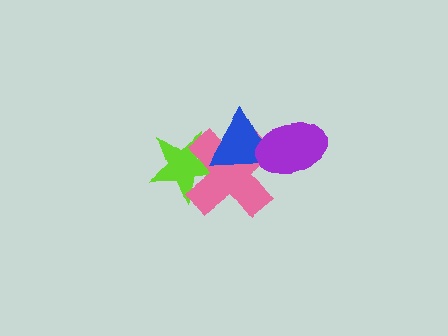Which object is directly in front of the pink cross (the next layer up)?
The blue triangle is directly in front of the pink cross.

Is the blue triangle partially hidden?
Yes, it is partially covered by another shape.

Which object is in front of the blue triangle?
The purple ellipse is in front of the blue triangle.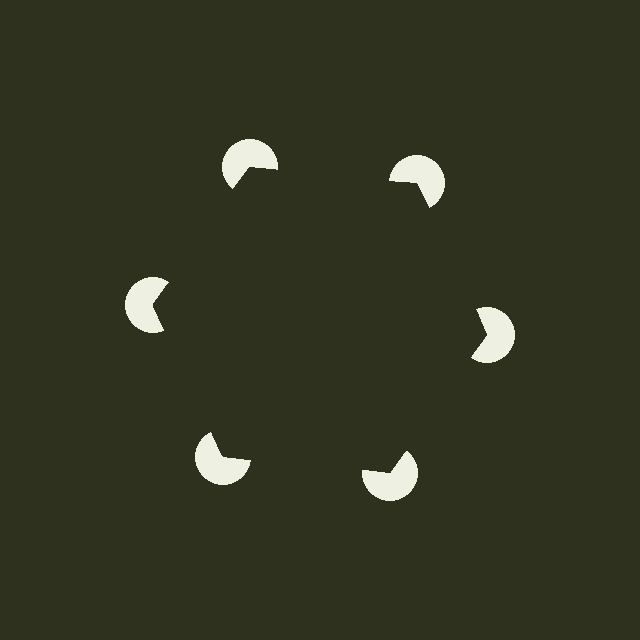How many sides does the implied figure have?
6 sides.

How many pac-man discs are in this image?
There are 6 — one at each vertex of the illusory hexagon.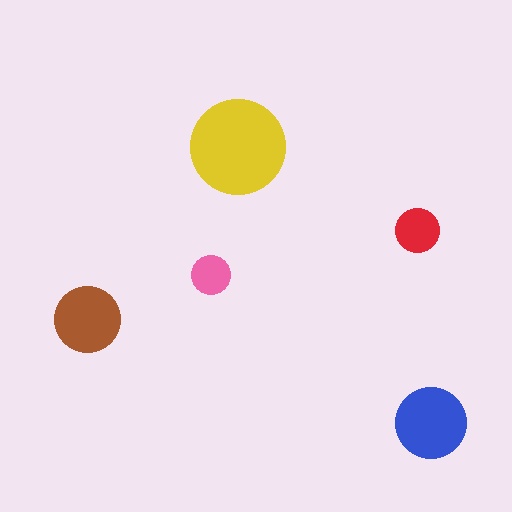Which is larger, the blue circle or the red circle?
The blue one.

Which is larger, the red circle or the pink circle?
The red one.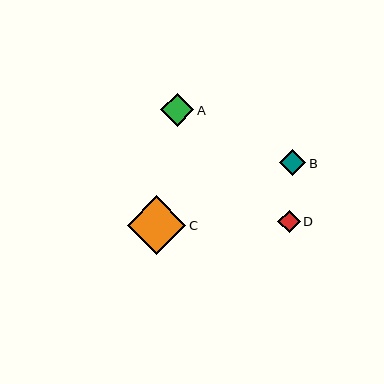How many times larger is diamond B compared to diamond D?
Diamond B is approximately 1.2 times the size of diamond D.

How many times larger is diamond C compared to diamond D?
Diamond C is approximately 2.6 times the size of diamond D.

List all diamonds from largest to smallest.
From largest to smallest: C, A, B, D.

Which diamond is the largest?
Diamond C is the largest with a size of approximately 59 pixels.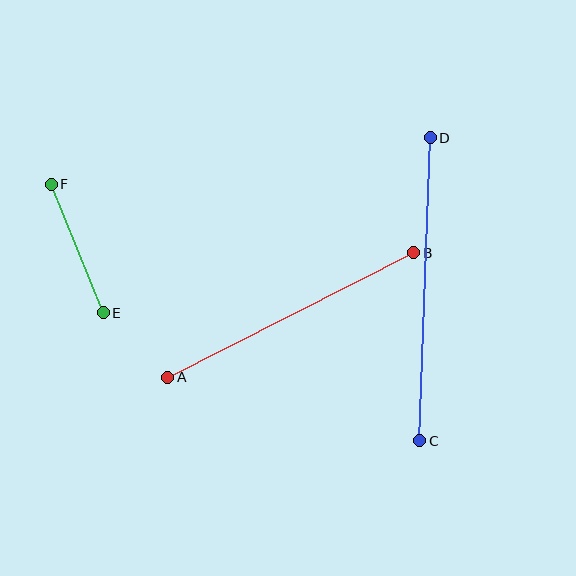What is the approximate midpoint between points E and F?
The midpoint is at approximately (77, 249) pixels.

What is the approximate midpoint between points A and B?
The midpoint is at approximately (291, 315) pixels.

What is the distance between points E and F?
The distance is approximately 139 pixels.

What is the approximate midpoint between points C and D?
The midpoint is at approximately (425, 289) pixels.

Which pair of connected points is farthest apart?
Points C and D are farthest apart.